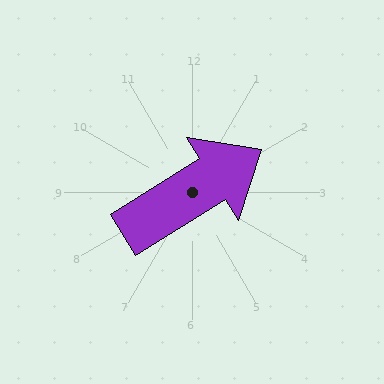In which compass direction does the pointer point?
Northeast.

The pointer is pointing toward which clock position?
Roughly 2 o'clock.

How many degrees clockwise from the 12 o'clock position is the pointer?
Approximately 58 degrees.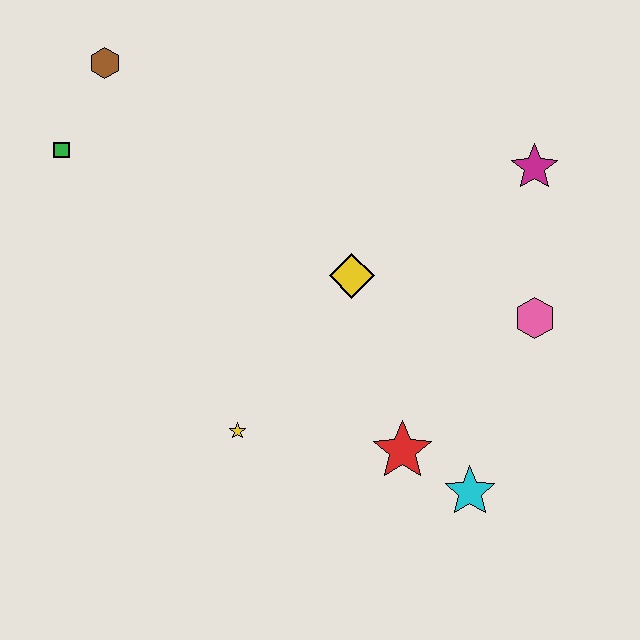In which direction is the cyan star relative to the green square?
The cyan star is to the right of the green square.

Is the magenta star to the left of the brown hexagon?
No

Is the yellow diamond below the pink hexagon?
No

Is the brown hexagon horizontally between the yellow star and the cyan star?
No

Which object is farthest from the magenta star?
The green square is farthest from the magenta star.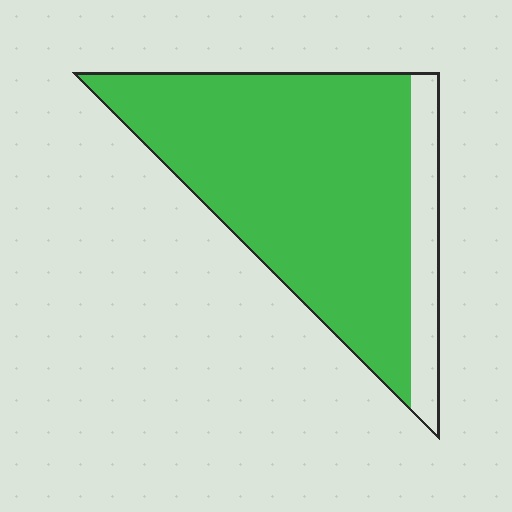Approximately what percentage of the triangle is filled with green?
Approximately 85%.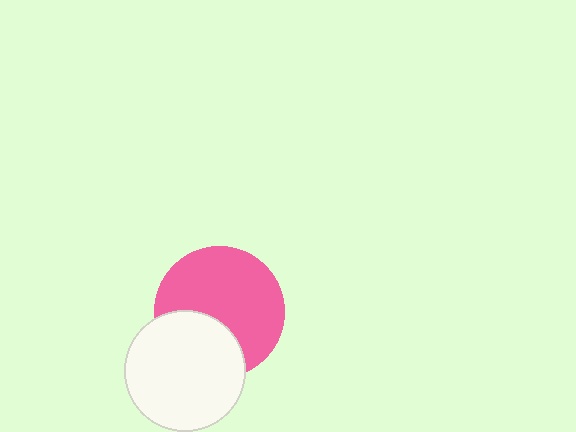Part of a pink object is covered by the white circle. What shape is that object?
It is a circle.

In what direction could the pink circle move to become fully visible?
The pink circle could move up. That would shift it out from behind the white circle entirely.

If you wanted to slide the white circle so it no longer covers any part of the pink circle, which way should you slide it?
Slide it down — that is the most direct way to separate the two shapes.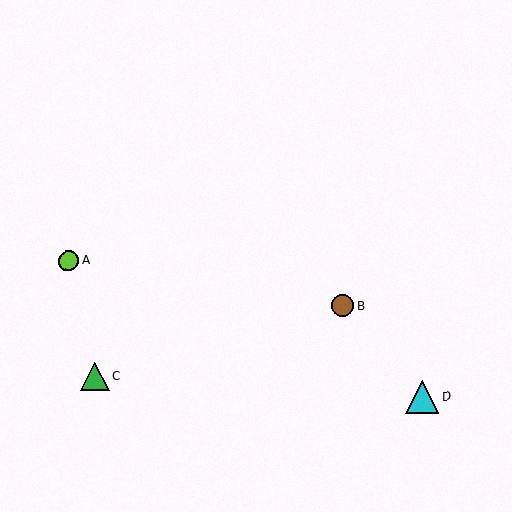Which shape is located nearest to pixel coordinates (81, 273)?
The lime circle (labeled A) at (69, 261) is nearest to that location.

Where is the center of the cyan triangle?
The center of the cyan triangle is at (422, 397).